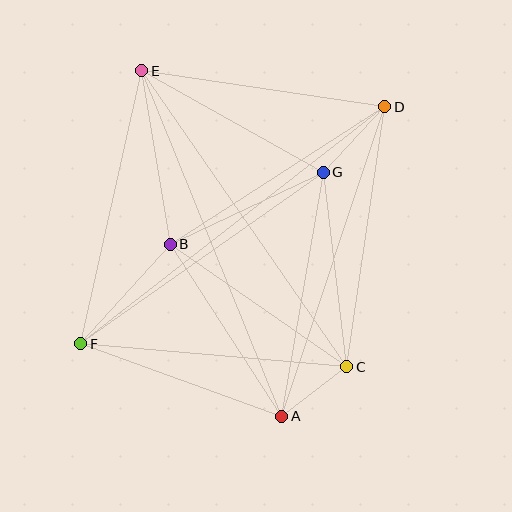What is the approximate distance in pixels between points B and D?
The distance between B and D is approximately 255 pixels.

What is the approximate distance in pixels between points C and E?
The distance between C and E is approximately 360 pixels.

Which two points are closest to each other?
Points A and C are closest to each other.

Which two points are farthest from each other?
Points D and F are farthest from each other.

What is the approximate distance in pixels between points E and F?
The distance between E and F is approximately 279 pixels.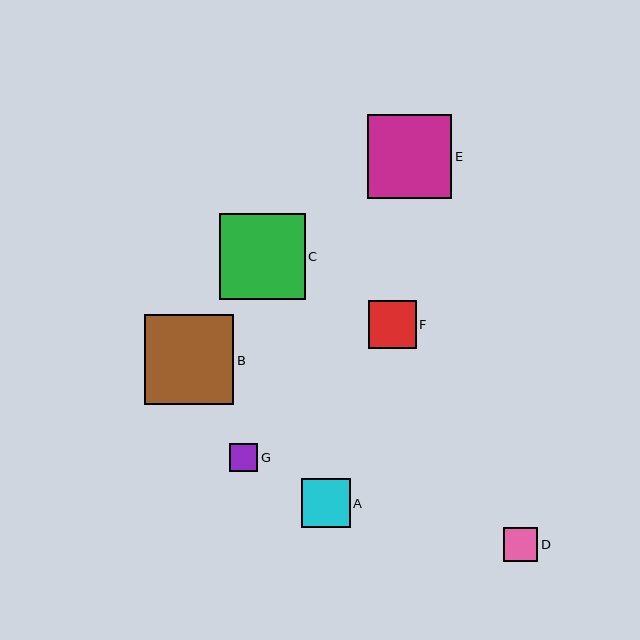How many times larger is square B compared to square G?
Square B is approximately 3.2 times the size of square G.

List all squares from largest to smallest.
From largest to smallest: B, C, E, A, F, D, G.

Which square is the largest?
Square B is the largest with a size of approximately 90 pixels.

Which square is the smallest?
Square G is the smallest with a size of approximately 28 pixels.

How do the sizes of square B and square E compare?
Square B and square E are approximately the same size.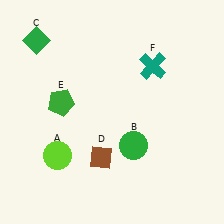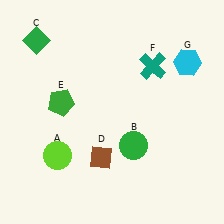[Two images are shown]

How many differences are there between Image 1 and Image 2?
There is 1 difference between the two images.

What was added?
A cyan hexagon (G) was added in Image 2.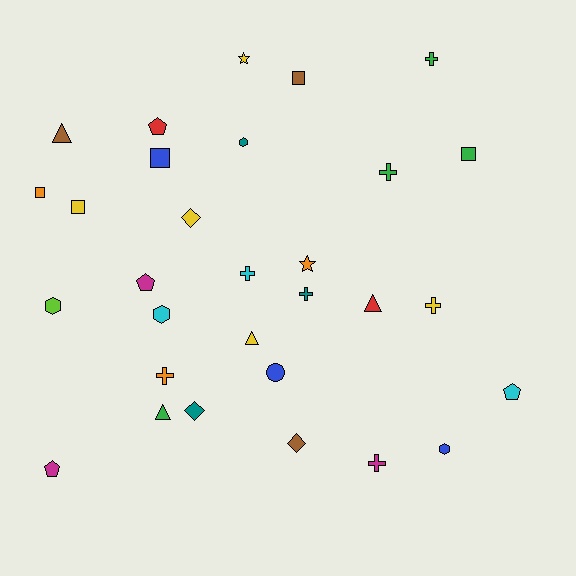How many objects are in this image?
There are 30 objects.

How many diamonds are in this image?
There are 3 diamonds.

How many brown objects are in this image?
There are 3 brown objects.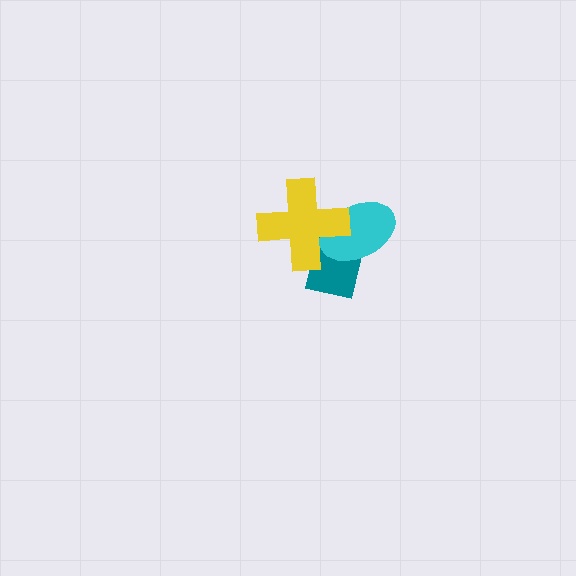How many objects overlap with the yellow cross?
2 objects overlap with the yellow cross.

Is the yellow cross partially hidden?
No, no other shape covers it.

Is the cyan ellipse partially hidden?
Yes, it is partially covered by another shape.